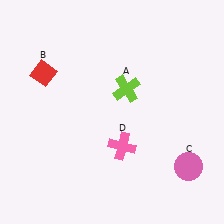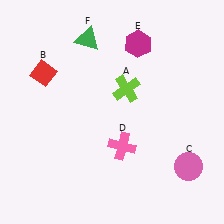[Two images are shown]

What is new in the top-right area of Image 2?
A magenta hexagon (E) was added in the top-right area of Image 2.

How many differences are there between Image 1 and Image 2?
There are 2 differences between the two images.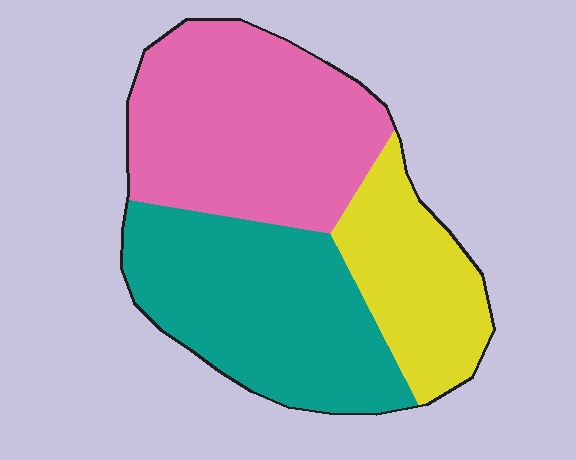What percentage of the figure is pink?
Pink covers around 40% of the figure.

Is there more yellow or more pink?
Pink.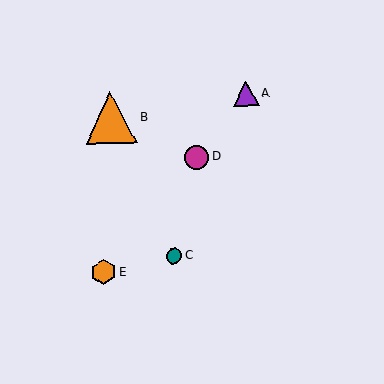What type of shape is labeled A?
Shape A is a purple triangle.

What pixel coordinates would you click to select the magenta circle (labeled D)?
Click at (197, 157) to select the magenta circle D.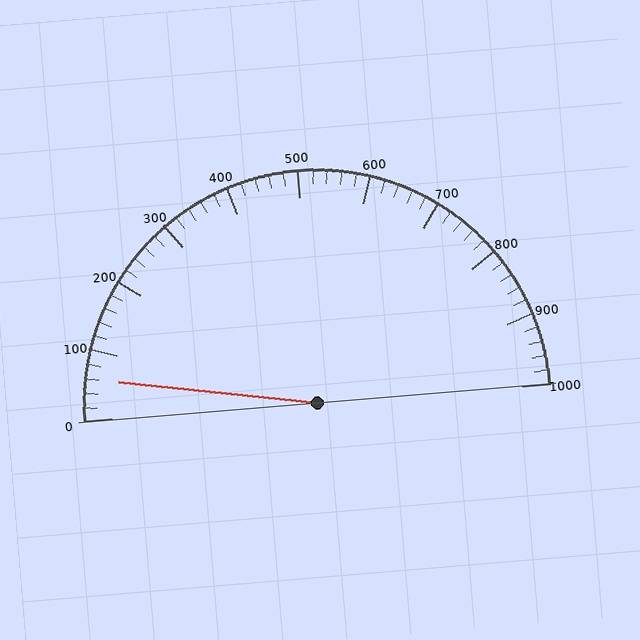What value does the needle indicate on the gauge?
The needle indicates approximately 60.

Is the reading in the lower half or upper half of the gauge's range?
The reading is in the lower half of the range (0 to 1000).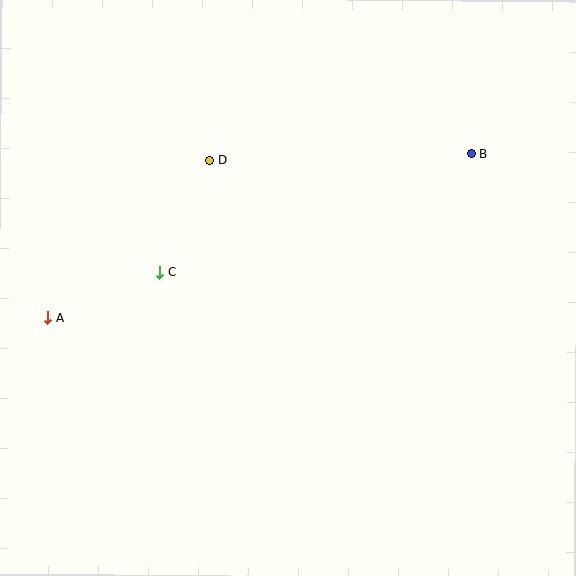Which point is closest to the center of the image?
Point C at (160, 272) is closest to the center.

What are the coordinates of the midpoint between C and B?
The midpoint between C and B is at (316, 213).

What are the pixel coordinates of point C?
Point C is at (160, 272).